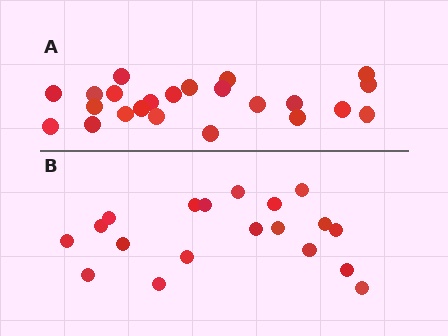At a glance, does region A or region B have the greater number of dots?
Region A (the top region) has more dots.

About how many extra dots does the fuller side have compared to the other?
Region A has about 4 more dots than region B.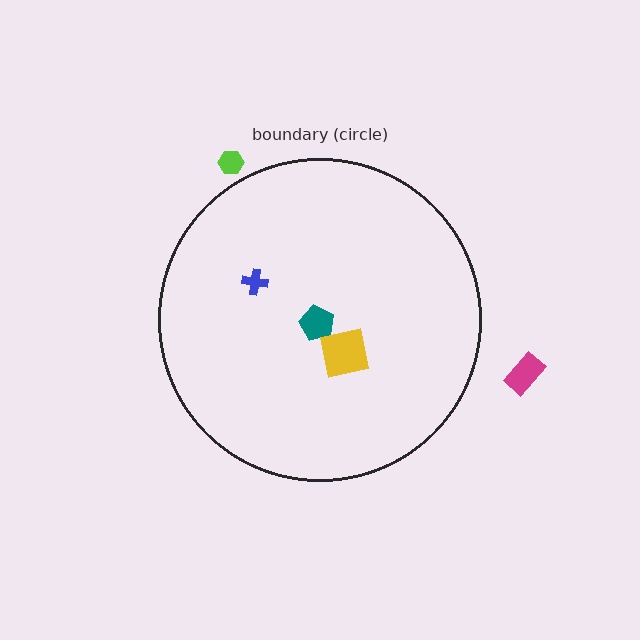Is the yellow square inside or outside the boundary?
Inside.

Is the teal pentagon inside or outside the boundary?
Inside.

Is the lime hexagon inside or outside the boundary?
Outside.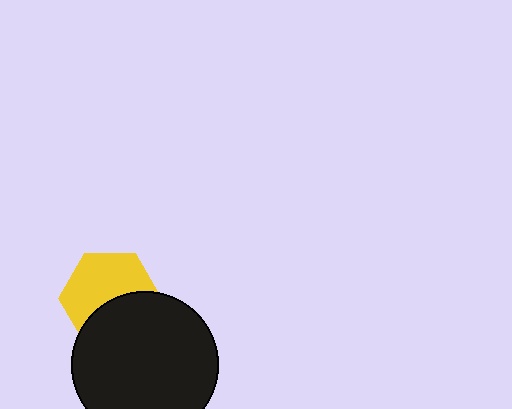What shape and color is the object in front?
The object in front is a black circle.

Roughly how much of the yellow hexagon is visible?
About half of it is visible (roughly 58%).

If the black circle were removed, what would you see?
You would see the complete yellow hexagon.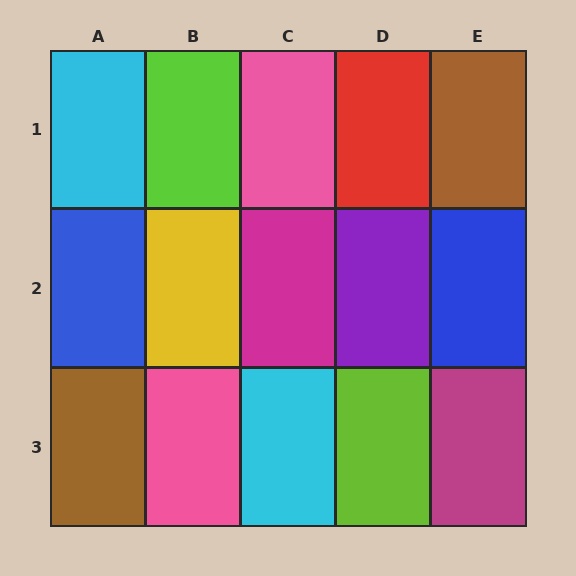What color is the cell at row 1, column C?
Pink.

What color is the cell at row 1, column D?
Red.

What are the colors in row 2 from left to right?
Blue, yellow, magenta, purple, blue.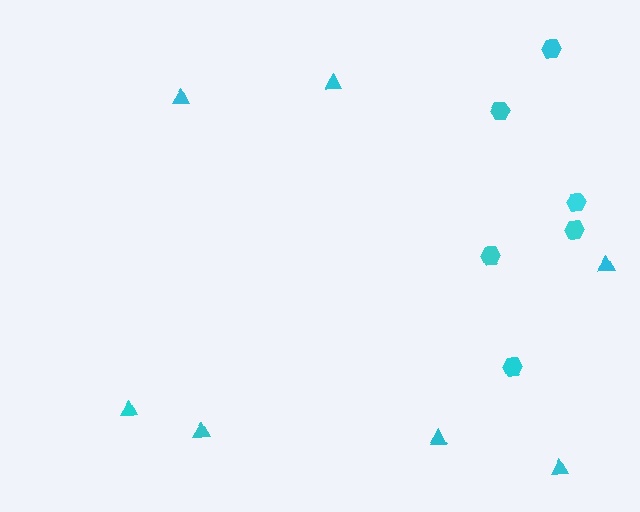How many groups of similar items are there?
There are 2 groups: one group of hexagons (6) and one group of triangles (7).